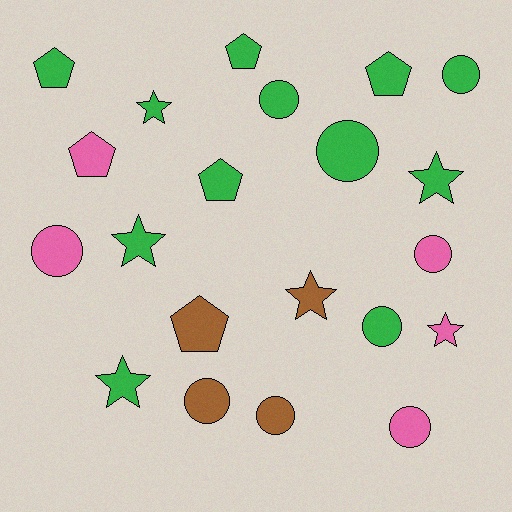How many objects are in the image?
There are 21 objects.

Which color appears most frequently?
Green, with 12 objects.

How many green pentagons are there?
There are 4 green pentagons.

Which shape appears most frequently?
Circle, with 9 objects.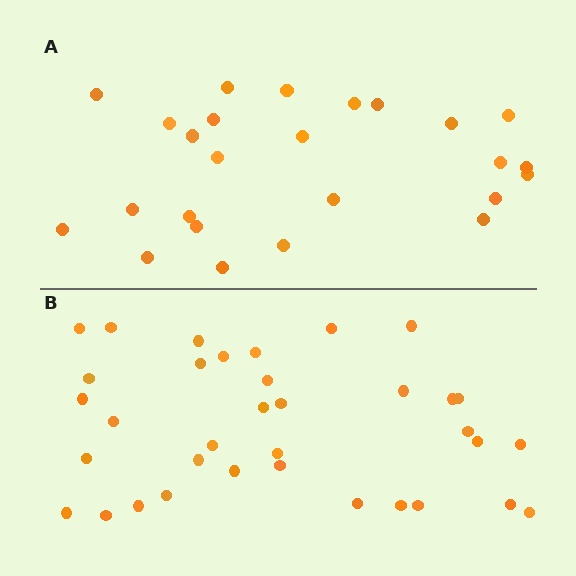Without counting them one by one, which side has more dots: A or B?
Region B (the bottom region) has more dots.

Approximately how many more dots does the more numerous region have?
Region B has roughly 10 or so more dots than region A.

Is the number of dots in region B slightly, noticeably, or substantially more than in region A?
Region B has noticeably more, but not dramatically so. The ratio is roughly 1.4 to 1.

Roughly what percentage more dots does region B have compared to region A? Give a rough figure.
About 40% more.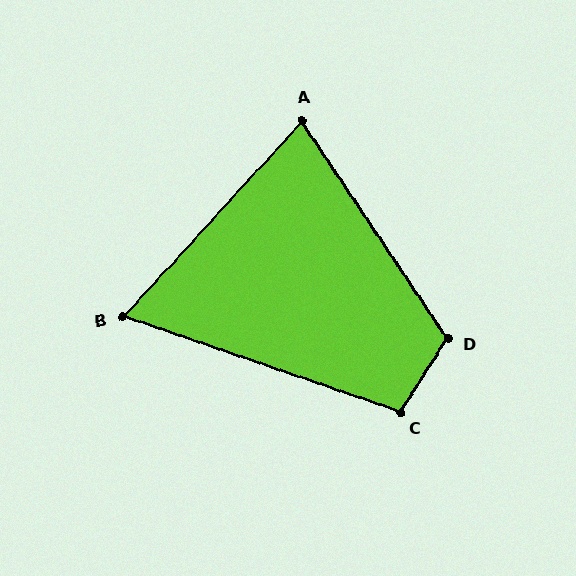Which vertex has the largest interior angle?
D, at approximately 113 degrees.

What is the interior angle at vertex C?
Approximately 104 degrees (obtuse).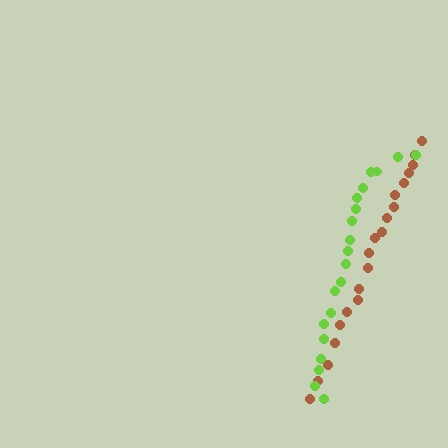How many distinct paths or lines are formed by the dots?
There are 2 distinct paths.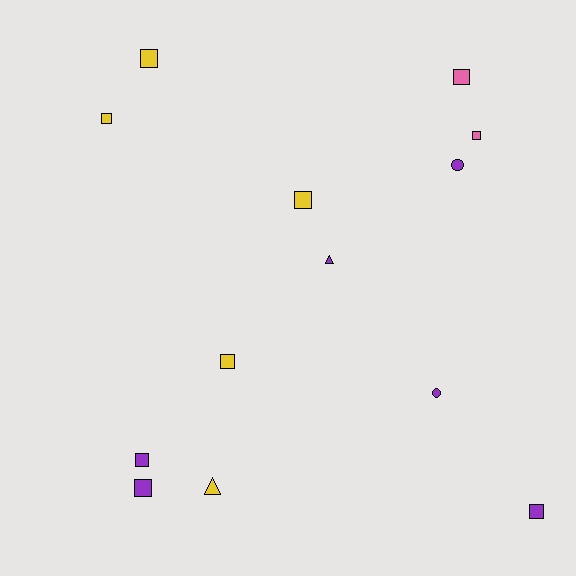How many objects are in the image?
There are 13 objects.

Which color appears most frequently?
Purple, with 6 objects.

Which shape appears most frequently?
Square, with 9 objects.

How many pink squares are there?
There are 2 pink squares.